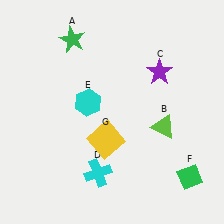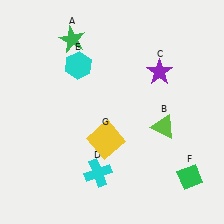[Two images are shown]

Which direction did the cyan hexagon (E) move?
The cyan hexagon (E) moved up.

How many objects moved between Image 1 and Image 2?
1 object moved between the two images.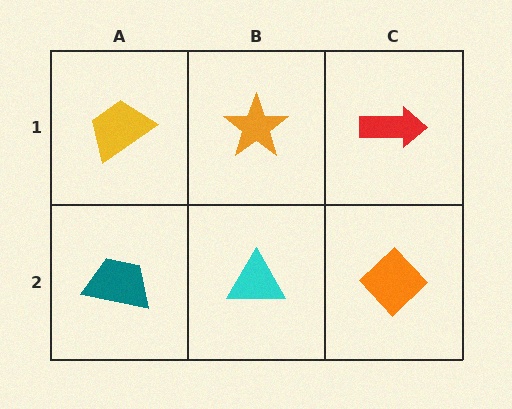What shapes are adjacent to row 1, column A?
A teal trapezoid (row 2, column A), an orange star (row 1, column B).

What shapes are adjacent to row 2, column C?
A red arrow (row 1, column C), a cyan triangle (row 2, column B).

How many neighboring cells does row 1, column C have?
2.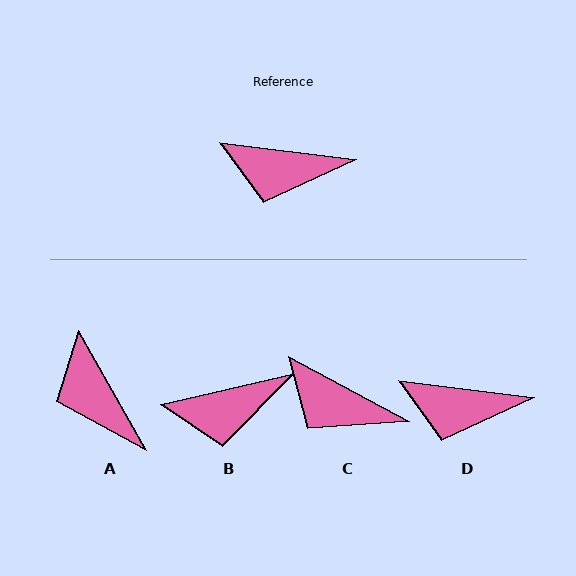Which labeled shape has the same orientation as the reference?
D.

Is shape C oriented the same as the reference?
No, it is off by about 21 degrees.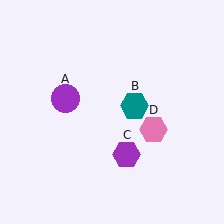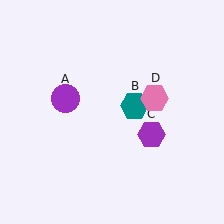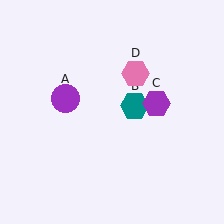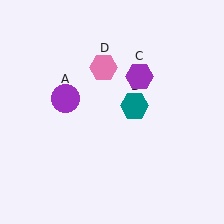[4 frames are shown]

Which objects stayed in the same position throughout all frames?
Purple circle (object A) and teal hexagon (object B) remained stationary.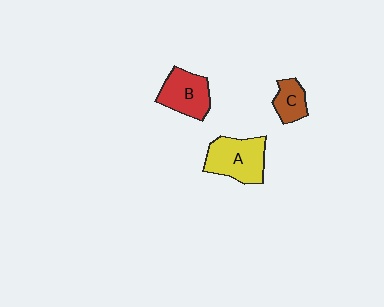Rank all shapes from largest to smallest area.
From largest to smallest: A (yellow), B (red), C (brown).